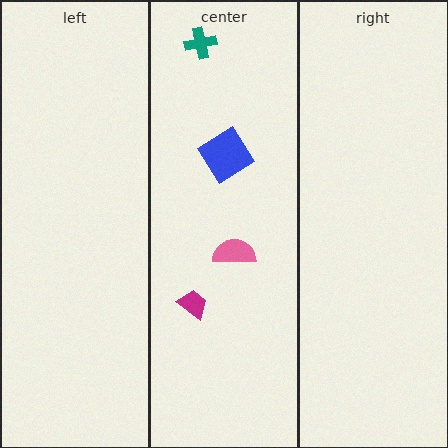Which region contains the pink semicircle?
The center region.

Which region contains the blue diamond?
The center region.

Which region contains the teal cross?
The center region.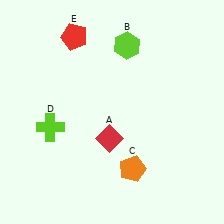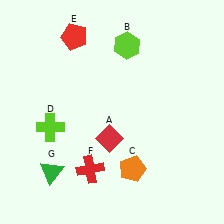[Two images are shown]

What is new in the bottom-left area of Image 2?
A green triangle (G) was added in the bottom-left area of Image 2.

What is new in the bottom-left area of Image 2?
A red cross (F) was added in the bottom-left area of Image 2.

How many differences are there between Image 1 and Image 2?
There are 2 differences between the two images.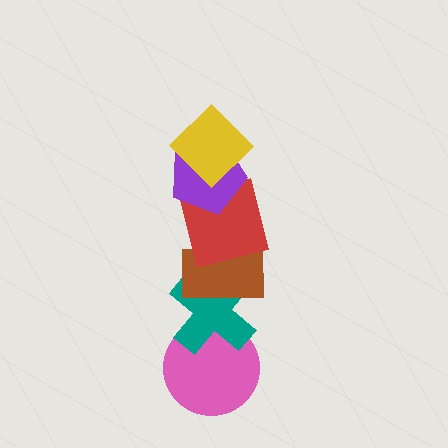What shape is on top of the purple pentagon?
The yellow diamond is on top of the purple pentagon.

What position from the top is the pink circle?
The pink circle is 6th from the top.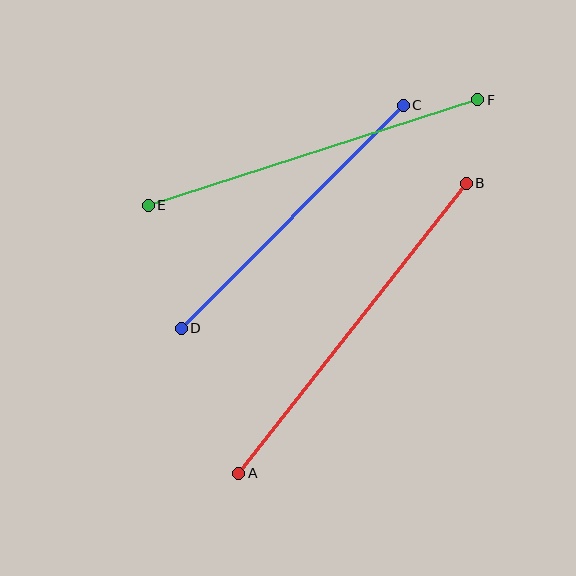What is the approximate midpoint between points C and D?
The midpoint is at approximately (292, 217) pixels.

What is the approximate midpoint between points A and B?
The midpoint is at approximately (352, 328) pixels.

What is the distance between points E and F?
The distance is approximately 346 pixels.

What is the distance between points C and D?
The distance is approximately 315 pixels.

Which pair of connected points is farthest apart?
Points A and B are farthest apart.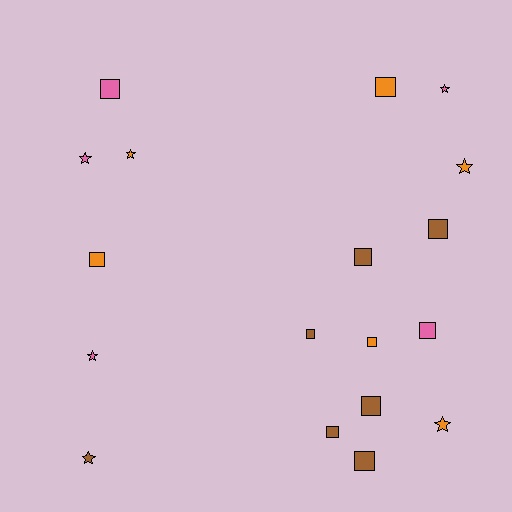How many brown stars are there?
There is 1 brown star.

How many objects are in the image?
There are 18 objects.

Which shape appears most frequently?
Square, with 11 objects.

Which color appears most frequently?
Brown, with 7 objects.